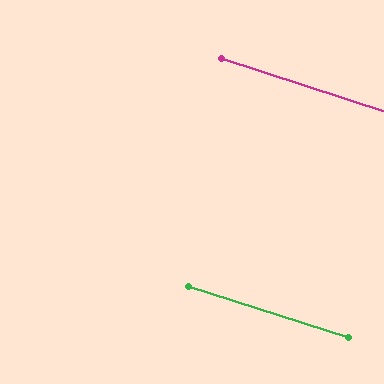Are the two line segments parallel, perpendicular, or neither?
Parallel — their directions differ by only 0.2°.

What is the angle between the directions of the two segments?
Approximately 0 degrees.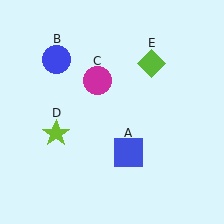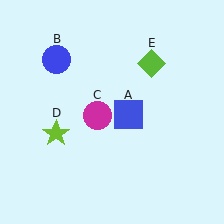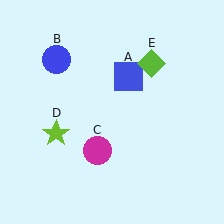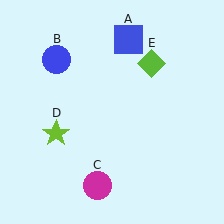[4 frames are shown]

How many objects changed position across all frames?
2 objects changed position: blue square (object A), magenta circle (object C).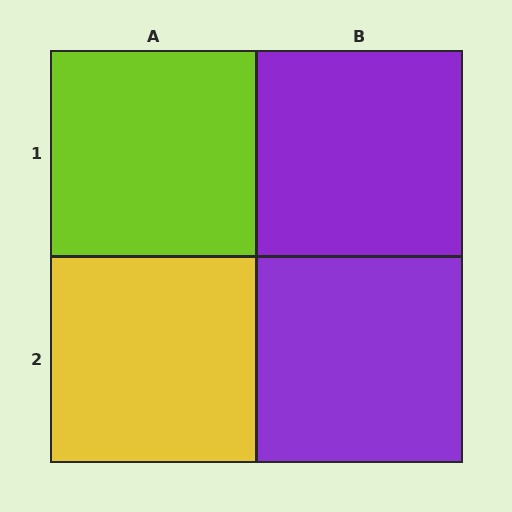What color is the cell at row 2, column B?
Purple.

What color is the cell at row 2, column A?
Yellow.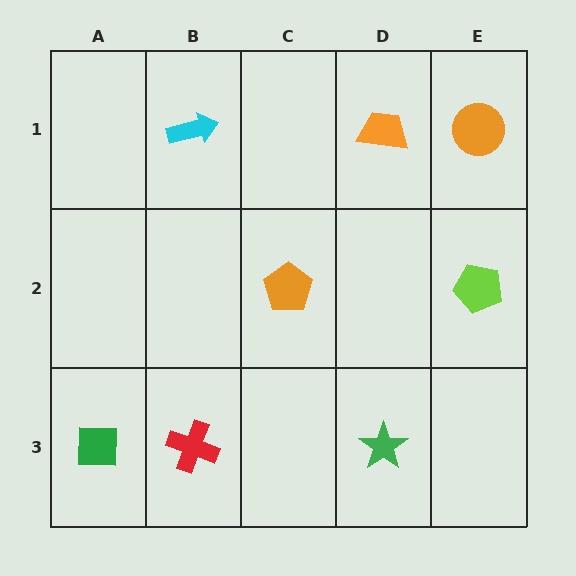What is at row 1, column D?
An orange trapezoid.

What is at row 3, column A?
A green square.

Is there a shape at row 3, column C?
No, that cell is empty.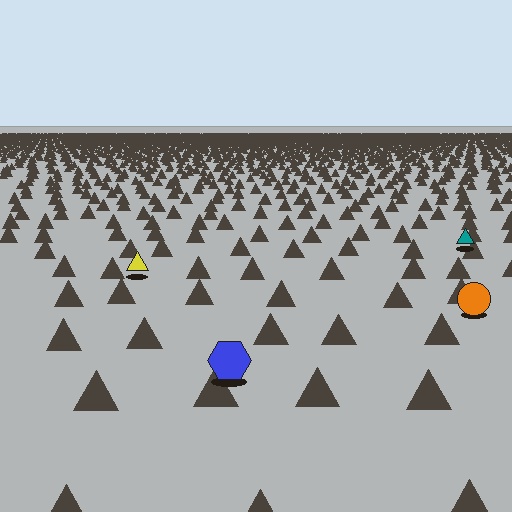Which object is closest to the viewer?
The blue hexagon is closest. The texture marks near it are larger and more spread out.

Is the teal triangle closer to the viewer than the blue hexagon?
No. The blue hexagon is closer — you can tell from the texture gradient: the ground texture is coarser near it.